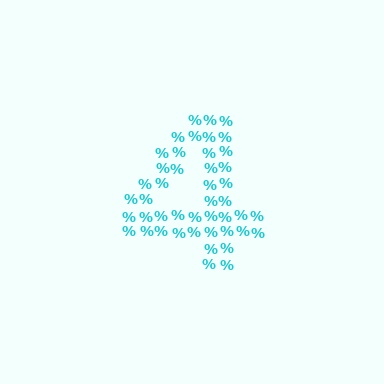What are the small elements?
The small elements are percent signs.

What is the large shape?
The large shape is the digit 4.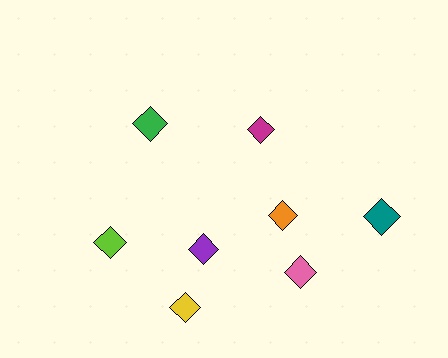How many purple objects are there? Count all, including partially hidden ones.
There is 1 purple object.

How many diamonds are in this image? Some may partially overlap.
There are 8 diamonds.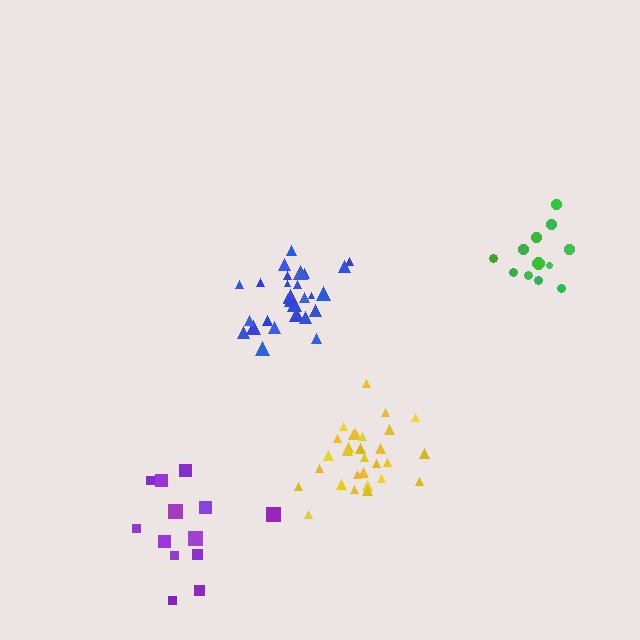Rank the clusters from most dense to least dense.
yellow, blue, green, purple.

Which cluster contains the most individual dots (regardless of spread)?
Blue (31).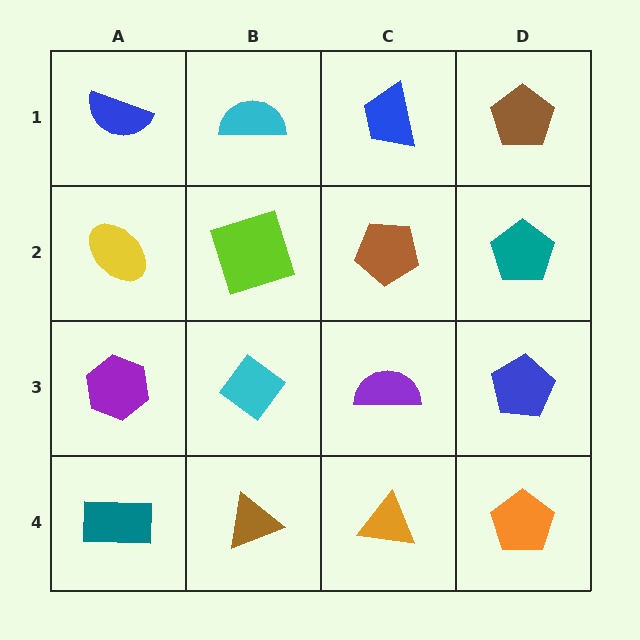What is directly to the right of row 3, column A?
A cyan diamond.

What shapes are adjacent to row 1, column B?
A lime square (row 2, column B), a blue semicircle (row 1, column A), a blue trapezoid (row 1, column C).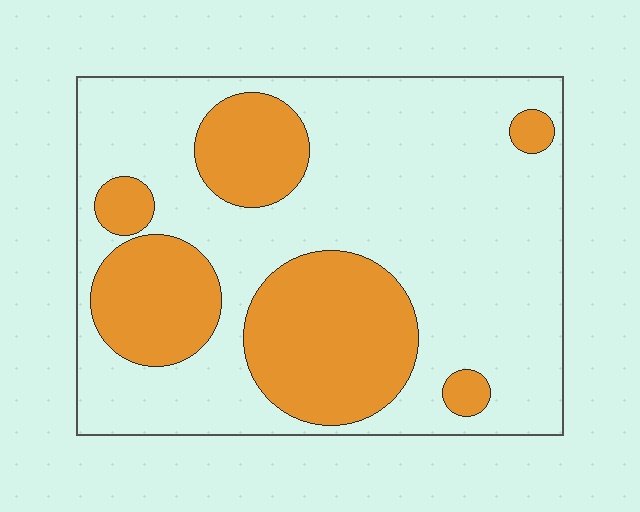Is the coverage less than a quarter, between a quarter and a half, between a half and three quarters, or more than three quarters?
Between a quarter and a half.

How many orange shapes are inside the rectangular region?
6.